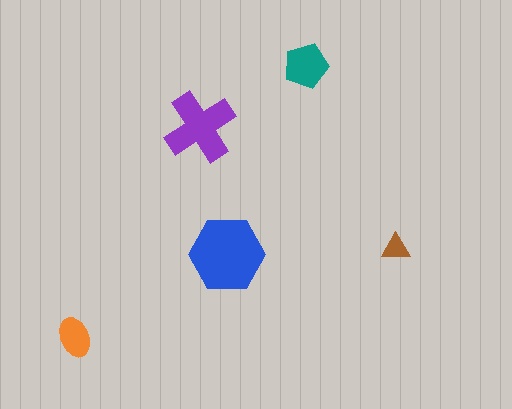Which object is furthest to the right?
The brown triangle is rightmost.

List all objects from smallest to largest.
The brown triangle, the orange ellipse, the teal pentagon, the purple cross, the blue hexagon.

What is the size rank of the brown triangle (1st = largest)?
5th.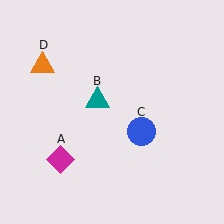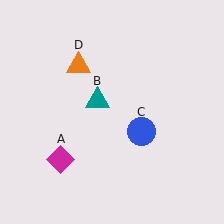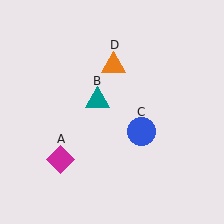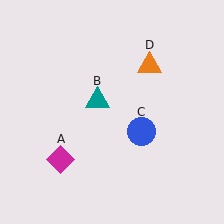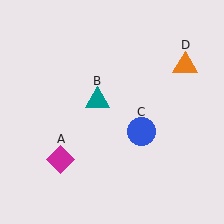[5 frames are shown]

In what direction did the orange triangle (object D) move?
The orange triangle (object D) moved right.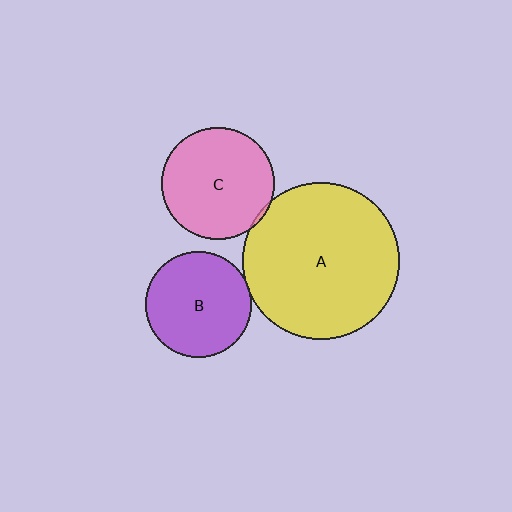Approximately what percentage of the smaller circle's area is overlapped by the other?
Approximately 5%.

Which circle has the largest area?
Circle A (yellow).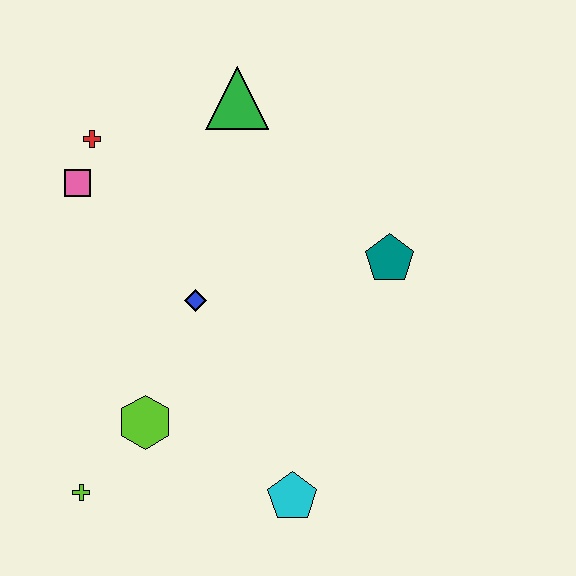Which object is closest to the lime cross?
The lime hexagon is closest to the lime cross.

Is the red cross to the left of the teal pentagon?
Yes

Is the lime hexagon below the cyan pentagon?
No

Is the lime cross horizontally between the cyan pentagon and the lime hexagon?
No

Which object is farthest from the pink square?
The cyan pentagon is farthest from the pink square.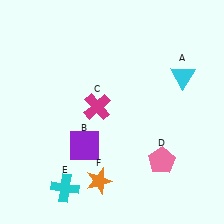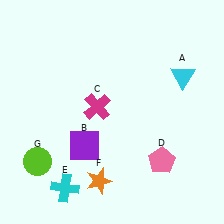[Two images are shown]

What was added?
A lime circle (G) was added in Image 2.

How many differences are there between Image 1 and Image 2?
There is 1 difference between the two images.